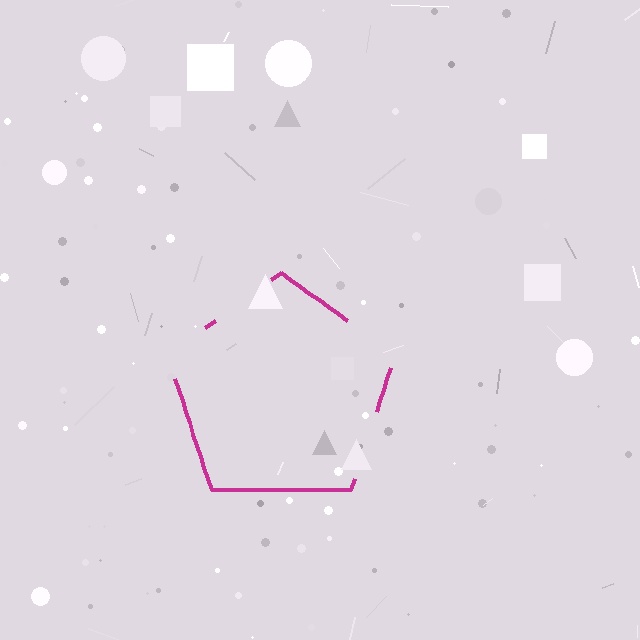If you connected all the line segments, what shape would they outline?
They would outline a pentagon.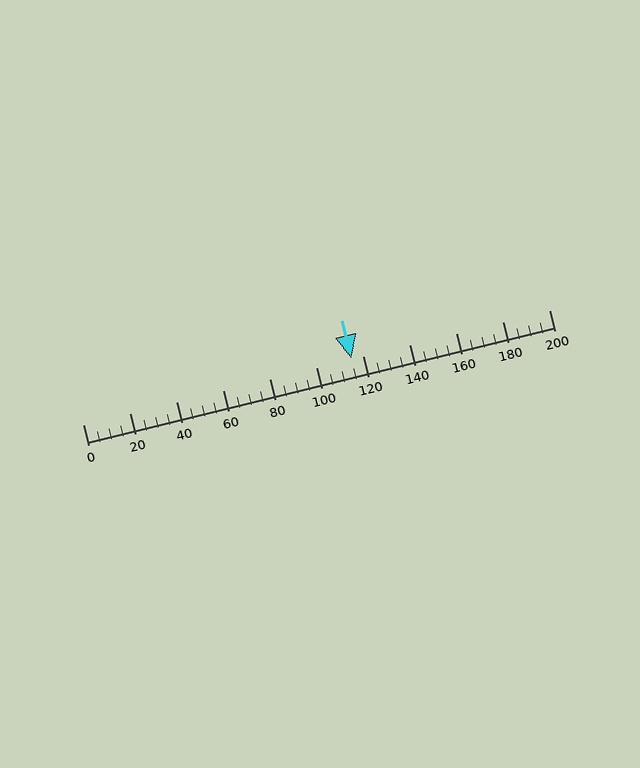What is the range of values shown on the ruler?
The ruler shows values from 0 to 200.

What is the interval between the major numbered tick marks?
The major tick marks are spaced 20 units apart.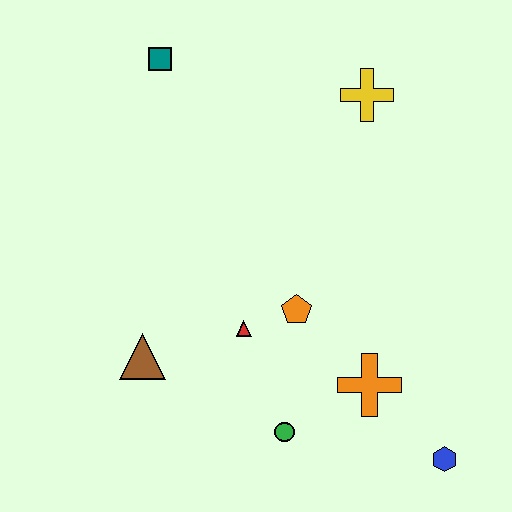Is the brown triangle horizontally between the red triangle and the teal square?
No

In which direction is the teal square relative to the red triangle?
The teal square is above the red triangle.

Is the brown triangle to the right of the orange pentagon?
No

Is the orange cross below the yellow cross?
Yes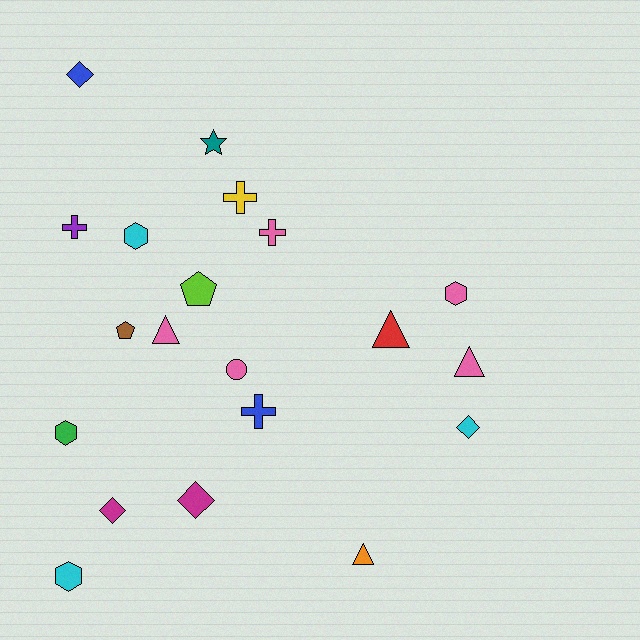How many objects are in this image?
There are 20 objects.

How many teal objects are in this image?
There is 1 teal object.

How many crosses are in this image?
There are 4 crosses.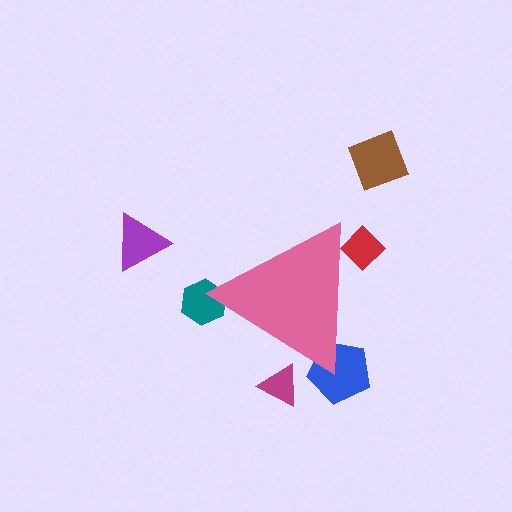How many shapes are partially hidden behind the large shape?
4 shapes are partially hidden.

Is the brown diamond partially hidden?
No, the brown diamond is fully visible.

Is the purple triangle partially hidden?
No, the purple triangle is fully visible.